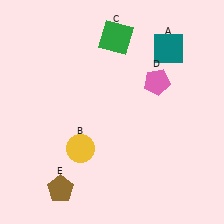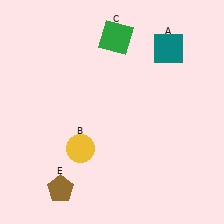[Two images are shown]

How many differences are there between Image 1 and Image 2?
There is 1 difference between the two images.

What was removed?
The pink pentagon (D) was removed in Image 2.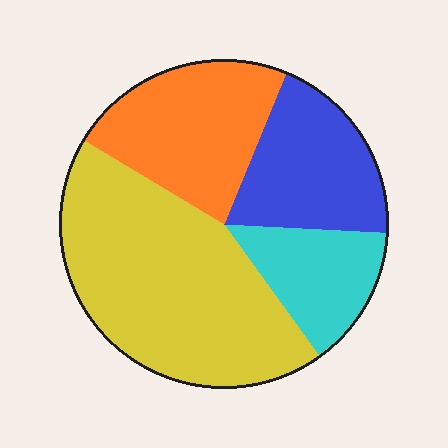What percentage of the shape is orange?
Orange covers 23% of the shape.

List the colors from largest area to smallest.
From largest to smallest: yellow, orange, blue, cyan.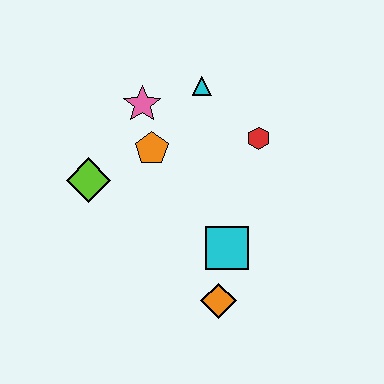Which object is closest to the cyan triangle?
The pink star is closest to the cyan triangle.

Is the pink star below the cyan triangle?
Yes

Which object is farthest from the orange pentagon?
The orange diamond is farthest from the orange pentagon.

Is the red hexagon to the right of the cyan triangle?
Yes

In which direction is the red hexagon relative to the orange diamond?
The red hexagon is above the orange diamond.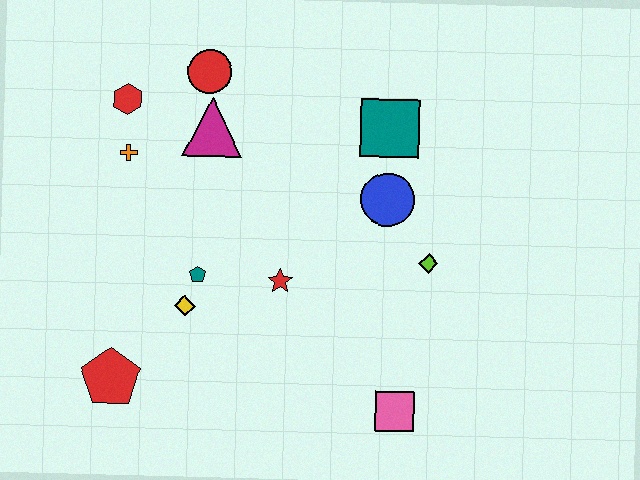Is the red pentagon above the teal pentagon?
No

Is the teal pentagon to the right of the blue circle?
No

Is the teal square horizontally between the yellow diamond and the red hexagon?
No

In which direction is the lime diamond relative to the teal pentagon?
The lime diamond is to the right of the teal pentagon.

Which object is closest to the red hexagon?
The orange cross is closest to the red hexagon.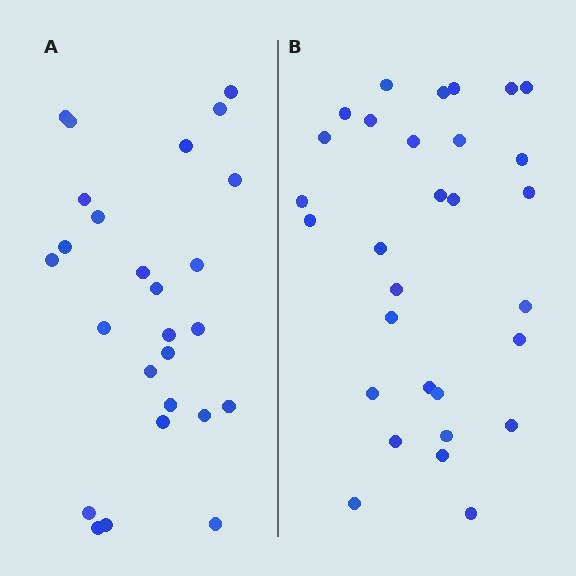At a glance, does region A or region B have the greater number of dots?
Region B (the right region) has more dots.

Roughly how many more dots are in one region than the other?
Region B has about 4 more dots than region A.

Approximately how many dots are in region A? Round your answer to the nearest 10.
About 30 dots. (The exact count is 26, which rounds to 30.)